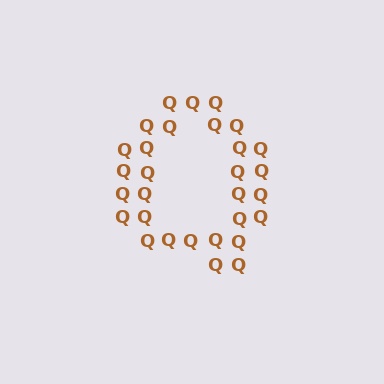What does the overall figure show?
The overall figure shows the letter Q.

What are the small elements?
The small elements are letter Q's.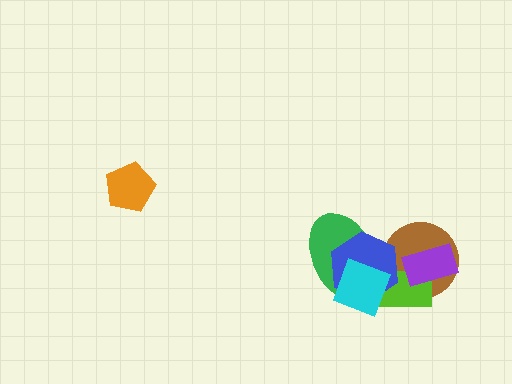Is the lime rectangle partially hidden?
Yes, it is partially covered by another shape.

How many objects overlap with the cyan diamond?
3 objects overlap with the cyan diamond.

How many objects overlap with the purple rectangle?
2 objects overlap with the purple rectangle.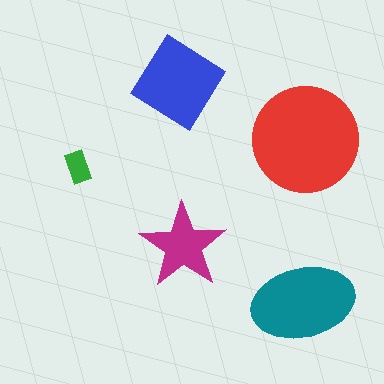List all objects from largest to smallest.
The red circle, the teal ellipse, the blue diamond, the magenta star, the green rectangle.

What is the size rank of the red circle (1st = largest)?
1st.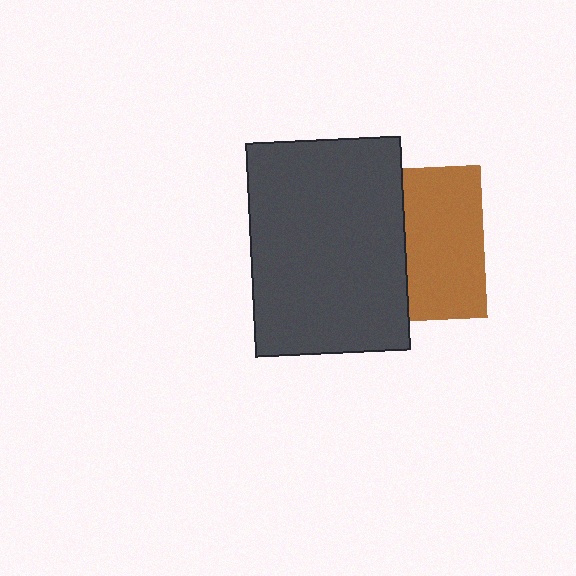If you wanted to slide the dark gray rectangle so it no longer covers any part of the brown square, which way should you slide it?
Slide it left — that is the most direct way to separate the two shapes.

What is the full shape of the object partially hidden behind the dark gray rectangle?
The partially hidden object is a brown square.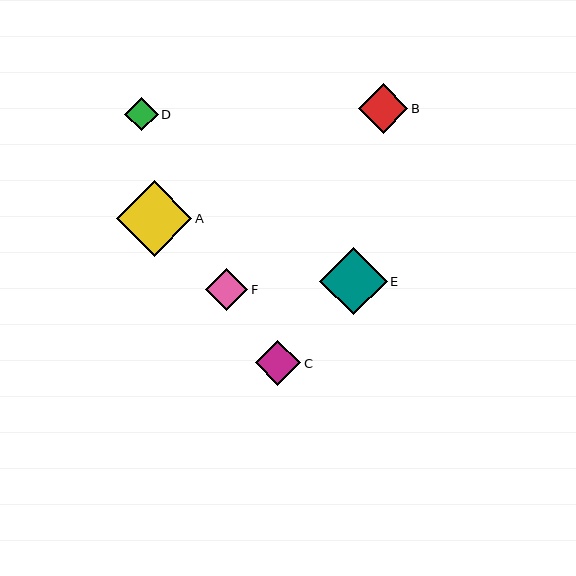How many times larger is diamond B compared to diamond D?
Diamond B is approximately 1.5 times the size of diamond D.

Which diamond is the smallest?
Diamond D is the smallest with a size of approximately 34 pixels.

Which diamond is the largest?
Diamond A is the largest with a size of approximately 75 pixels.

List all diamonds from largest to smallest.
From largest to smallest: A, E, B, C, F, D.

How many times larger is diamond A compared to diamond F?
Diamond A is approximately 1.8 times the size of diamond F.